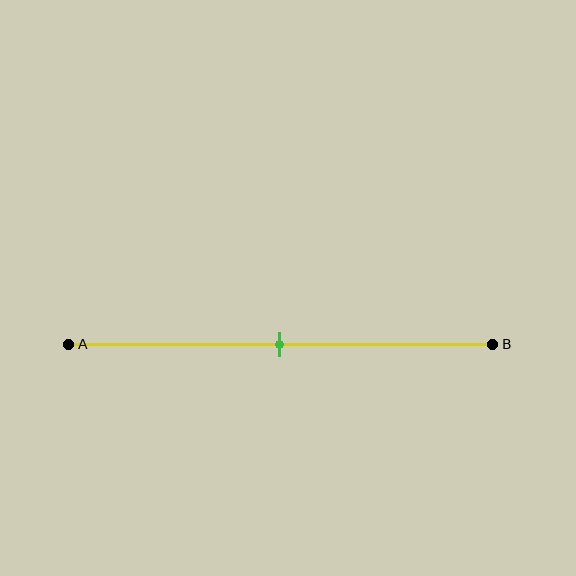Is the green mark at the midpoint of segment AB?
Yes, the mark is approximately at the midpoint.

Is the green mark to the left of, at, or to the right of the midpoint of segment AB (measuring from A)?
The green mark is approximately at the midpoint of segment AB.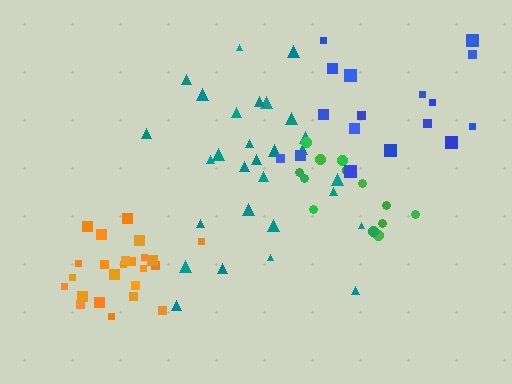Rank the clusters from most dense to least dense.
orange, teal, green, blue.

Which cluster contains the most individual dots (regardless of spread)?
Teal (29).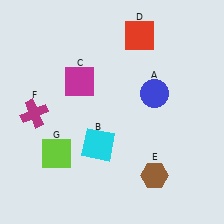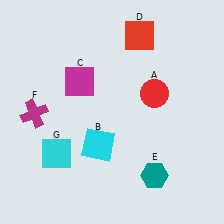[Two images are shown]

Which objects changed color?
A changed from blue to red. E changed from brown to teal. G changed from lime to cyan.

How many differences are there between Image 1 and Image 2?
There are 3 differences between the two images.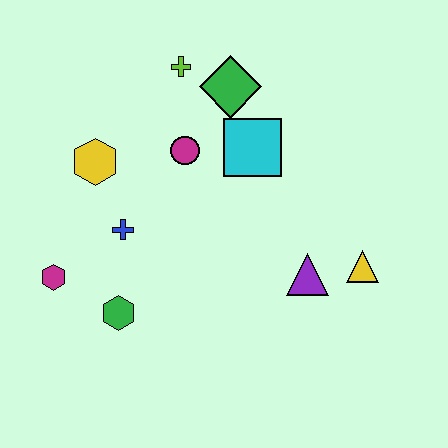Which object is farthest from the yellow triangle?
The magenta hexagon is farthest from the yellow triangle.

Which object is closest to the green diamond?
The lime cross is closest to the green diamond.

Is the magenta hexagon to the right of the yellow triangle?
No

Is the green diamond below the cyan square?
No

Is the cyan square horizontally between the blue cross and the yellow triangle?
Yes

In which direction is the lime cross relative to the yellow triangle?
The lime cross is above the yellow triangle.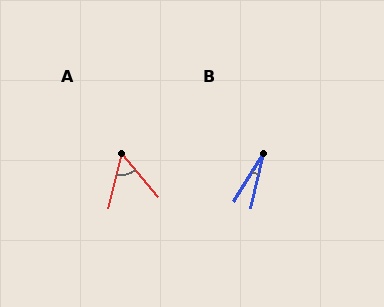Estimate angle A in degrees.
Approximately 54 degrees.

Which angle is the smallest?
B, at approximately 18 degrees.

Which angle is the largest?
A, at approximately 54 degrees.